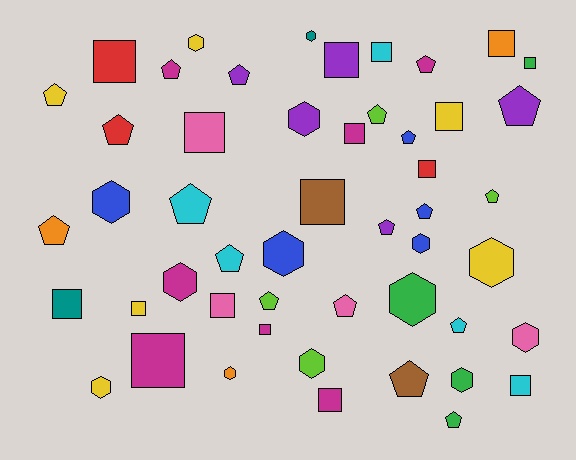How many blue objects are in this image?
There are 5 blue objects.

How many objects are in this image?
There are 50 objects.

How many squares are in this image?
There are 17 squares.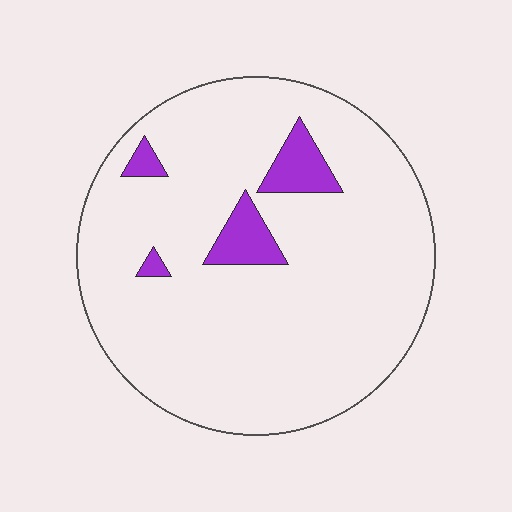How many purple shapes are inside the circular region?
4.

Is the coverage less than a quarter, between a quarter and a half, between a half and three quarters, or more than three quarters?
Less than a quarter.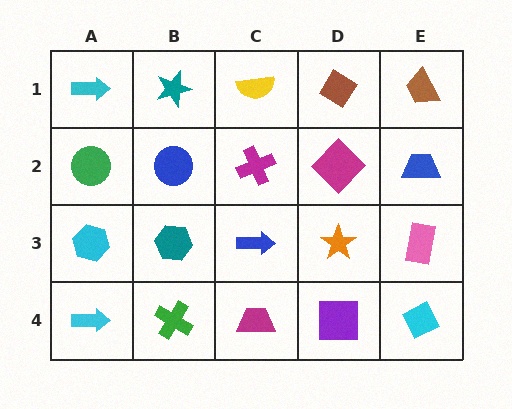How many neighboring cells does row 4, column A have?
2.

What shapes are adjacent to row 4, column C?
A blue arrow (row 3, column C), a green cross (row 4, column B), a purple square (row 4, column D).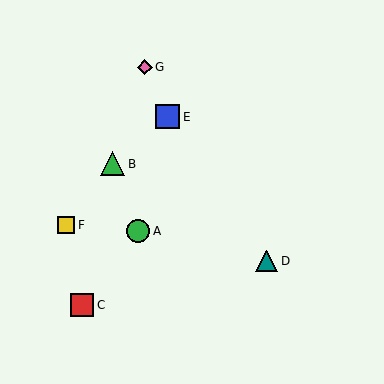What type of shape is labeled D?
Shape D is a teal triangle.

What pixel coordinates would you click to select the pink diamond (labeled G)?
Click at (145, 67) to select the pink diamond G.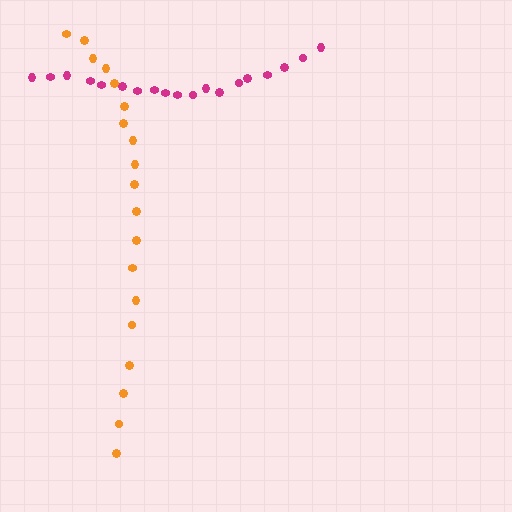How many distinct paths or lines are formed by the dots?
There are 2 distinct paths.